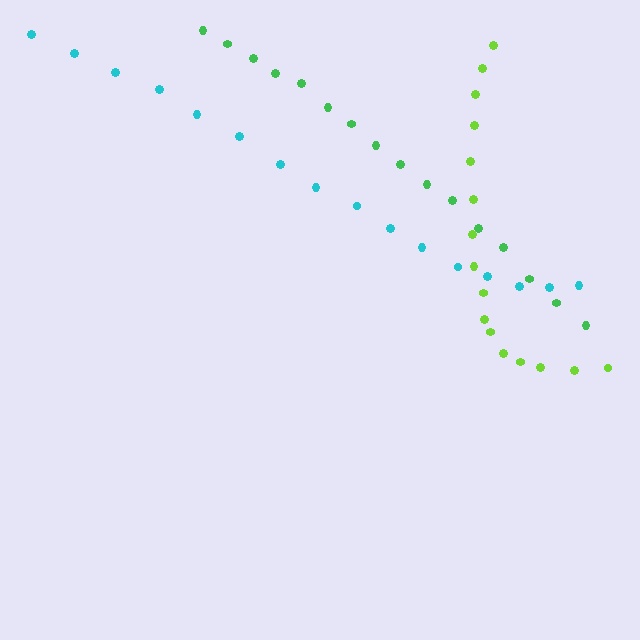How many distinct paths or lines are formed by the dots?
There are 3 distinct paths.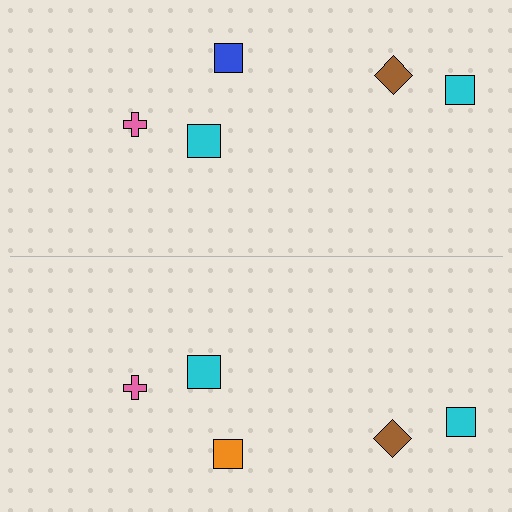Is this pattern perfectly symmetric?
No, the pattern is not perfectly symmetric. The orange square on the bottom side breaks the symmetry — its mirror counterpart is blue.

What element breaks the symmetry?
The orange square on the bottom side breaks the symmetry — its mirror counterpart is blue.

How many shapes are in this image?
There are 10 shapes in this image.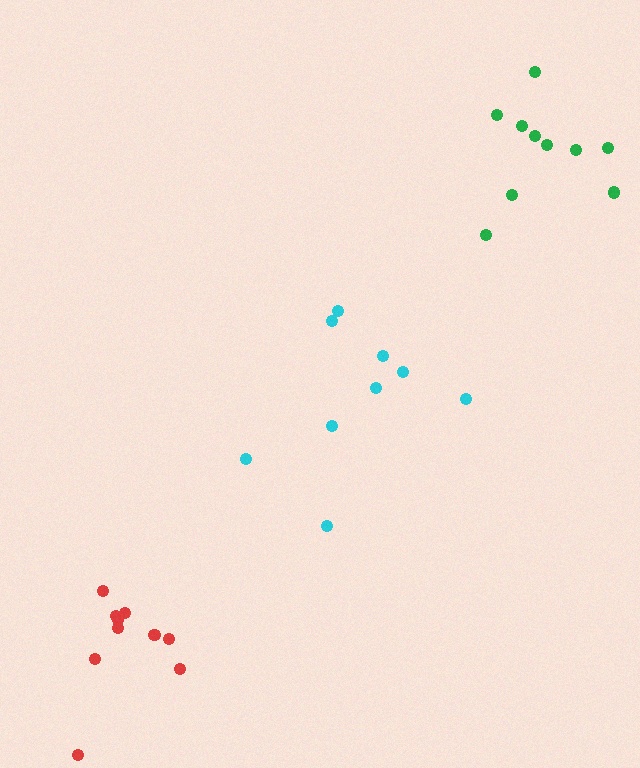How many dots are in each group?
Group 1: 9 dots, Group 2: 10 dots, Group 3: 10 dots (29 total).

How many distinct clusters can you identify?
There are 3 distinct clusters.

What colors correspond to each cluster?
The clusters are colored: cyan, green, red.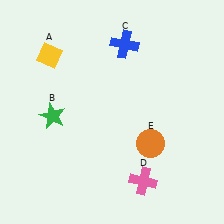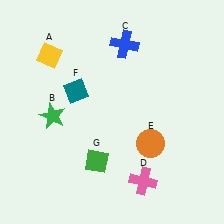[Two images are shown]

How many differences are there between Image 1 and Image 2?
There are 2 differences between the two images.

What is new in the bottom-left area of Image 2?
A green diamond (G) was added in the bottom-left area of Image 2.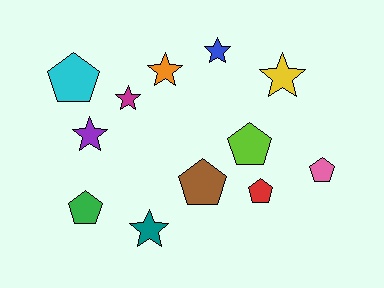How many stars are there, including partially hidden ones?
There are 6 stars.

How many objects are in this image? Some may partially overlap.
There are 12 objects.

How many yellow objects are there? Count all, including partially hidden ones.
There is 1 yellow object.